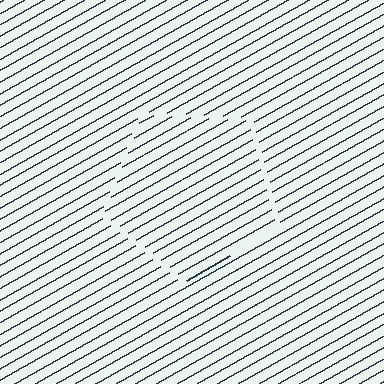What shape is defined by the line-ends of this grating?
An illusory pentagon. The interior of the shape contains the same grating, shifted by half a period — the contour is defined by the phase discontinuity where line-ends from the inner and outer gratings abut.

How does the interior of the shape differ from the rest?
The interior of the shape contains the same grating, shifted by half a period — the contour is defined by the phase discontinuity where line-ends from the inner and outer gratings abut.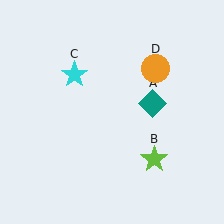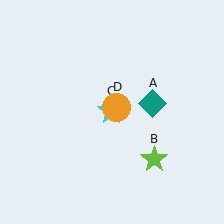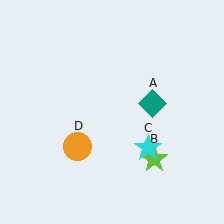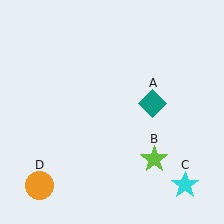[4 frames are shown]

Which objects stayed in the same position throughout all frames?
Teal diamond (object A) and lime star (object B) remained stationary.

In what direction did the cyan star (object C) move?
The cyan star (object C) moved down and to the right.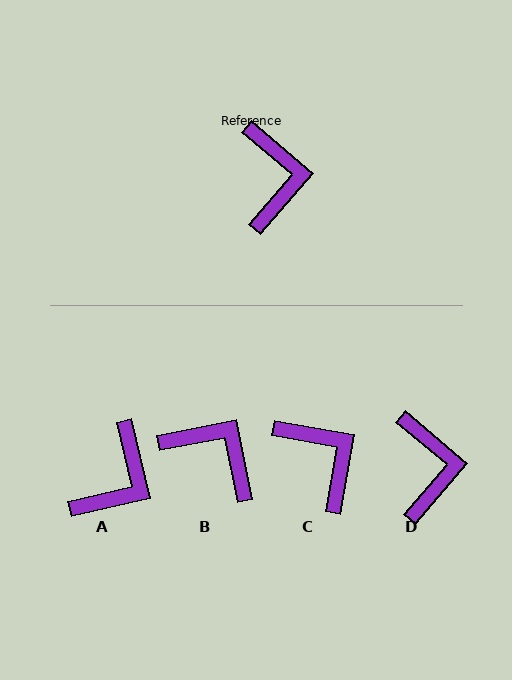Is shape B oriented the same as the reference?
No, it is off by about 52 degrees.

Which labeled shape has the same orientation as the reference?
D.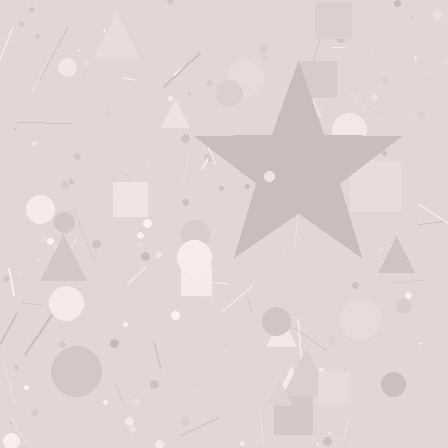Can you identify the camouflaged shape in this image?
The camouflaged shape is a star.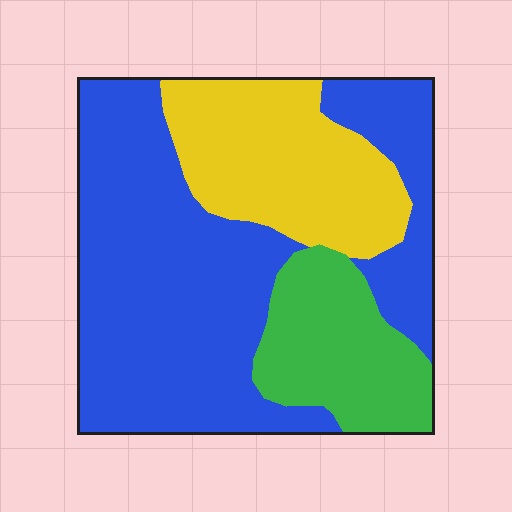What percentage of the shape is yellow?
Yellow covers 24% of the shape.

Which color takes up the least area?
Green, at roughly 20%.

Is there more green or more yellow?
Yellow.